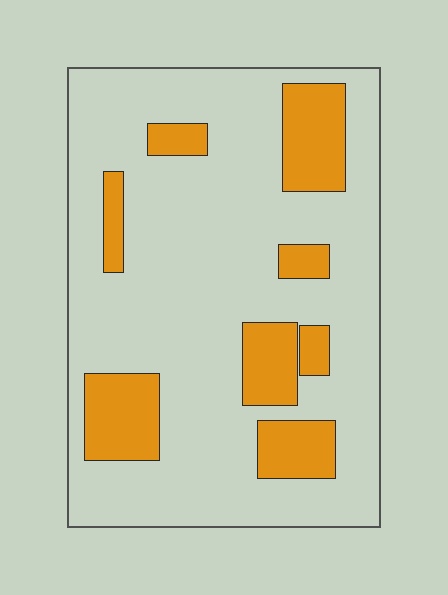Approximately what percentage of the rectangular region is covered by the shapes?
Approximately 20%.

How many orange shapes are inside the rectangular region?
8.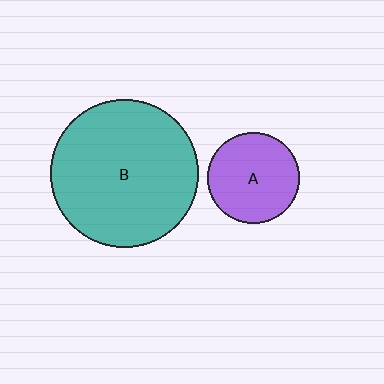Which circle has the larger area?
Circle B (teal).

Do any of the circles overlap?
No, none of the circles overlap.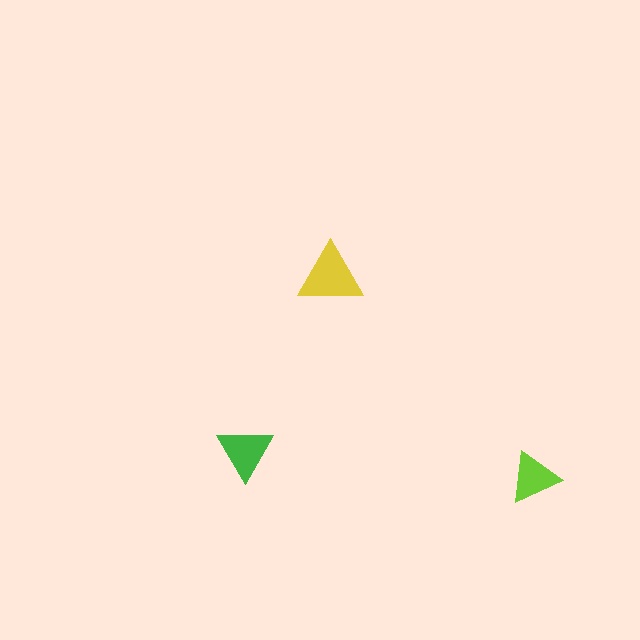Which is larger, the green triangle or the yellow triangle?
The yellow one.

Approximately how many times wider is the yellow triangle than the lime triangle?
About 1.5 times wider.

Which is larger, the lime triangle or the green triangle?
The green one.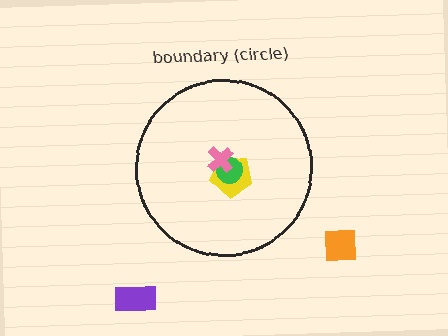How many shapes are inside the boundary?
3 inside, 2 outside.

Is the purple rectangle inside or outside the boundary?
Outside.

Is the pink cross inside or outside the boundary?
Inside.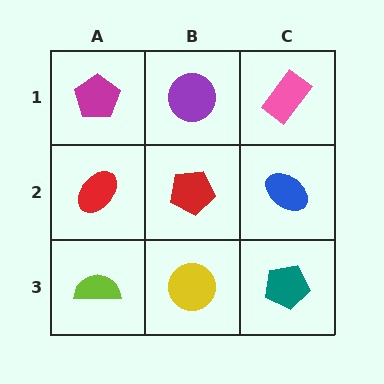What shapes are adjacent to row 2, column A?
A magenta pentagon (row 1, column A), a lime semicircle (row 3, column A), a red pentagon (row 2, column B).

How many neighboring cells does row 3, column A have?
2.